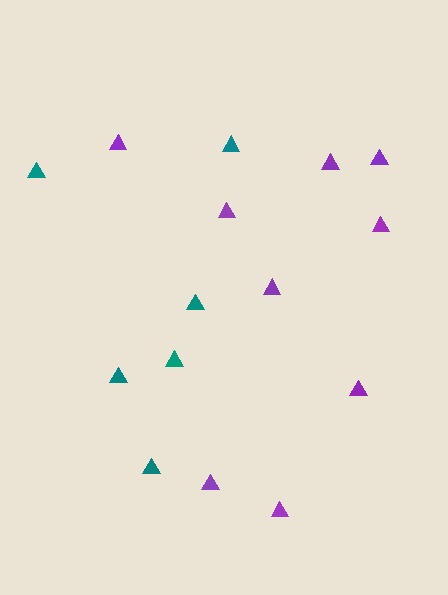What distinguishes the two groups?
There are 2 groups: one group of teal triangles (6) and one group of purple triangles (9).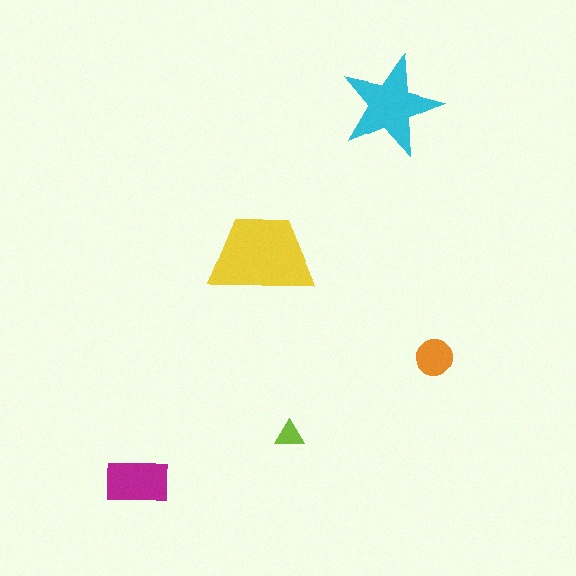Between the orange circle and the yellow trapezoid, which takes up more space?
The yellow trapezoid.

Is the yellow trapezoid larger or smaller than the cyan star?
Larger.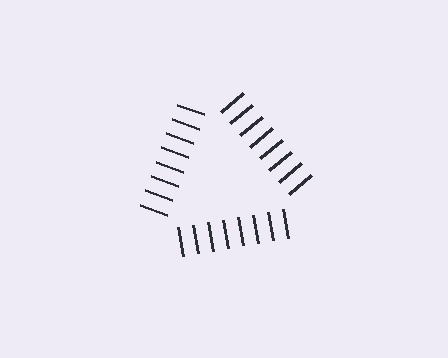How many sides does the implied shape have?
3 sides — the line-ends trace a triangle.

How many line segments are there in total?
24 — 8 along each of the 3 edges.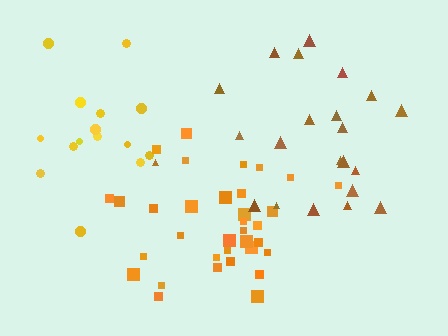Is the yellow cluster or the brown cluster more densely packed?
Yellow.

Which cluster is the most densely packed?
Orange.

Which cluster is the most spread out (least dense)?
Brown.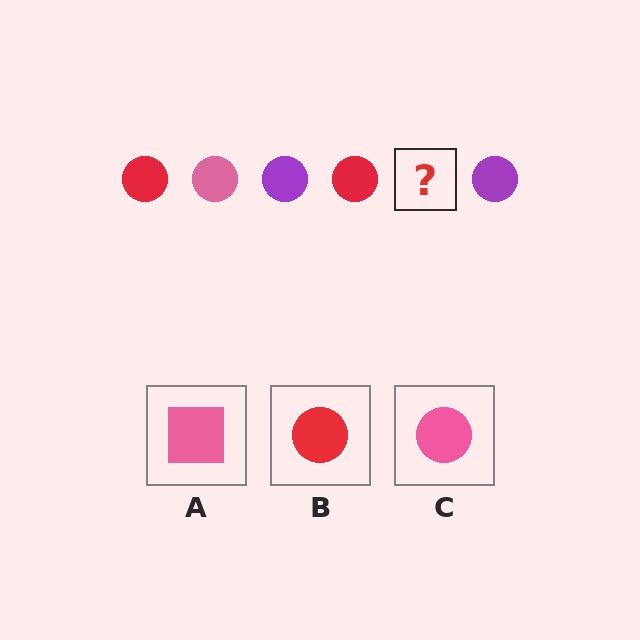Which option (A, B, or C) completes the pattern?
C.